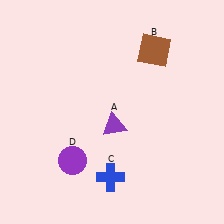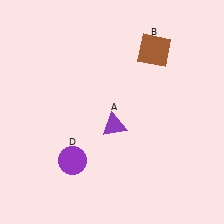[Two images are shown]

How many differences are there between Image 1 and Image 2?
There is 1 difference between the two images.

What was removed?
The blue cross (C) was removed in Image 2.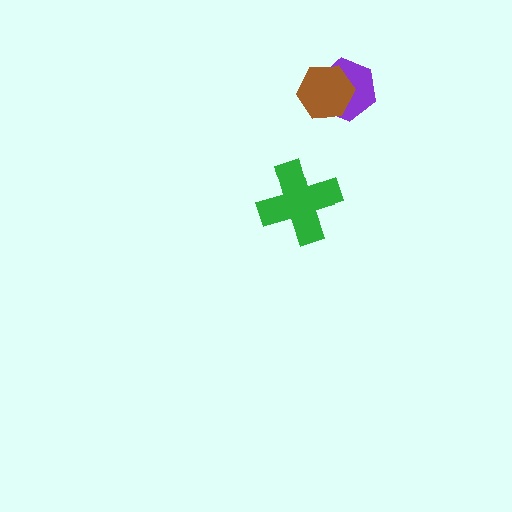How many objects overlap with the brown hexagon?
1 object overlaps with the brown hexagon.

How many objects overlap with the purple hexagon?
1 object overlaps with the purple hexagon.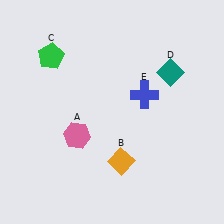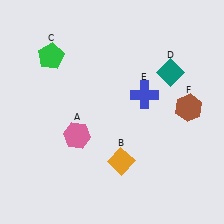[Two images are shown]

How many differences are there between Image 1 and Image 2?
There is 1 difference between the two images.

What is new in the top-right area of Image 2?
A brown hexagon (F) was added in the top-right area of Image 2.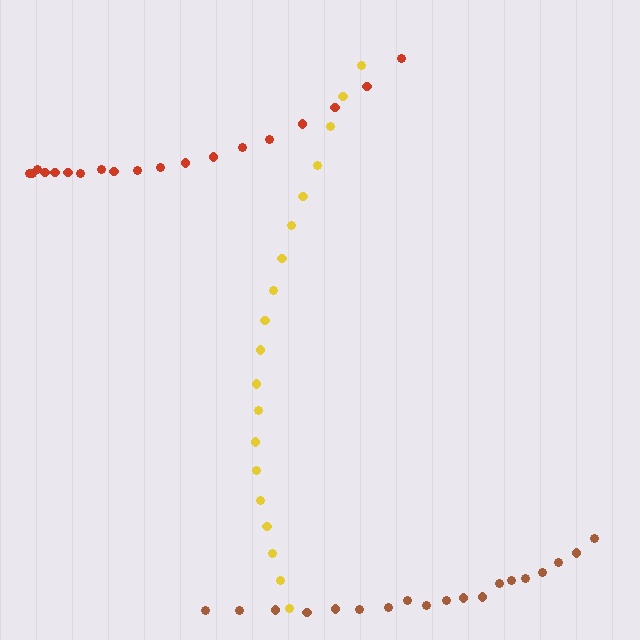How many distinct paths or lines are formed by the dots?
There are 3 distinct paths.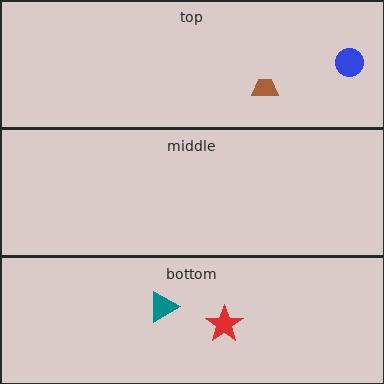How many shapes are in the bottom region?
2.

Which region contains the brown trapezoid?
The top region.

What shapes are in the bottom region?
The red star, the teal triangle.